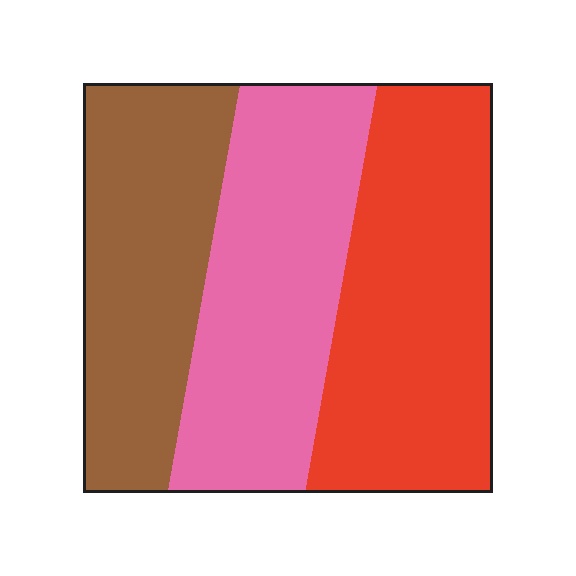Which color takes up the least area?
Brown, at roughly 30%.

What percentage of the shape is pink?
Pink takes up about one third (1/3) of the shape.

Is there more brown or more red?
Red.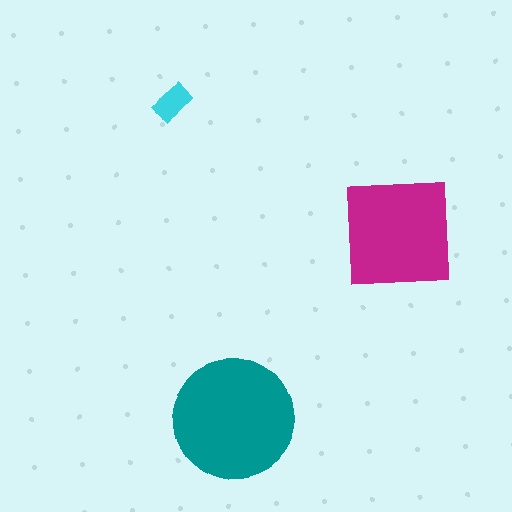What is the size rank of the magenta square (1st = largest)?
2nd.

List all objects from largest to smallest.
The teal circle, the magenta square, the cyan rectangle.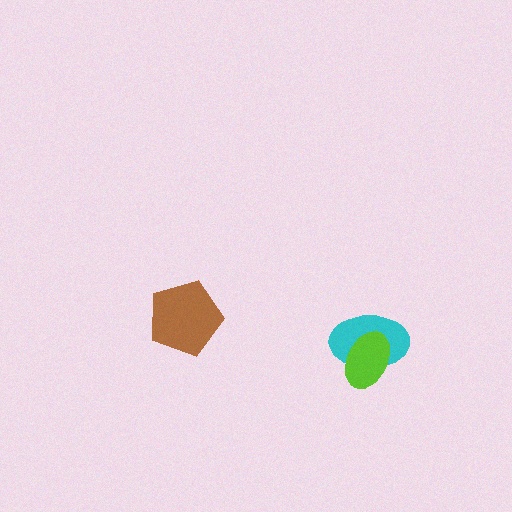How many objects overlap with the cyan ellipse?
1 object overlaps with the cyan ellipse.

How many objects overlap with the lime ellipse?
1 object overlaps with the lime ellipse.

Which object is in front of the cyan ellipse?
The lime ellipse is in front of the cyan ellipse.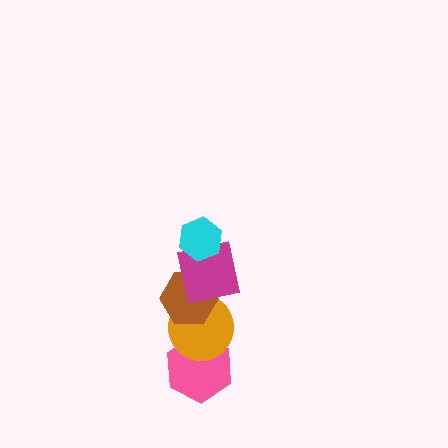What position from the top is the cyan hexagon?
The cyan hexagon is 1st from the top.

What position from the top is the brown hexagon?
The brown hexagon is 3rd from the top.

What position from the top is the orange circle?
The orange circle is 4th from the top.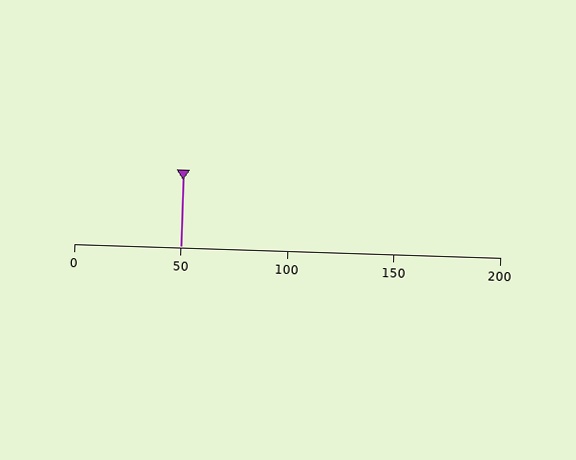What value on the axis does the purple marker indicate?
The marker indicates approximately 50.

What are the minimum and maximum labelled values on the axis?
The axis runs from 0 to 200.